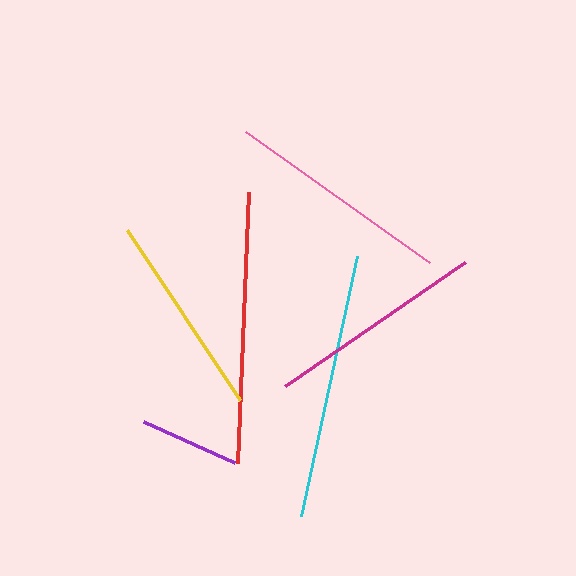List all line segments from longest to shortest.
From longest to shortest: red, cyan, pink, magenta, yellow, purple.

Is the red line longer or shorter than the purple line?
The red line is longer than the purple line.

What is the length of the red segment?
The red segment is approximately 271 pixels long.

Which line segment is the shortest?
The purple line is the shortest at approximately 100 pixels.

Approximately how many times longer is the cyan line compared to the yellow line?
The cyan line is approximately 1.3 times the length of the yellow line.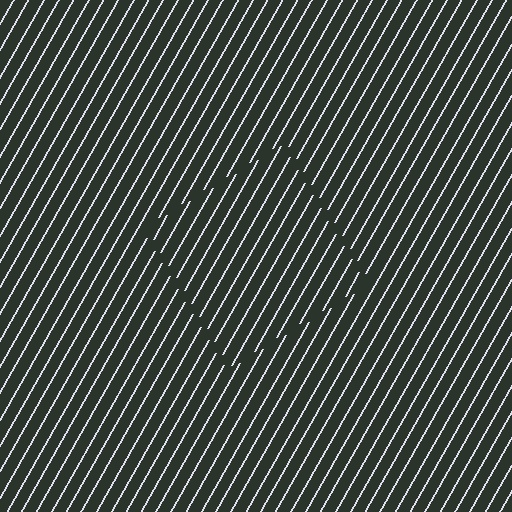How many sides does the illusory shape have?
4 sides — the line-ends trace a square.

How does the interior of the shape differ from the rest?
The interior of the shape contains the same grating, shifted by half a period — the contour is defined by the phase discontinuity where line-ends from the inner and outer gratings abut.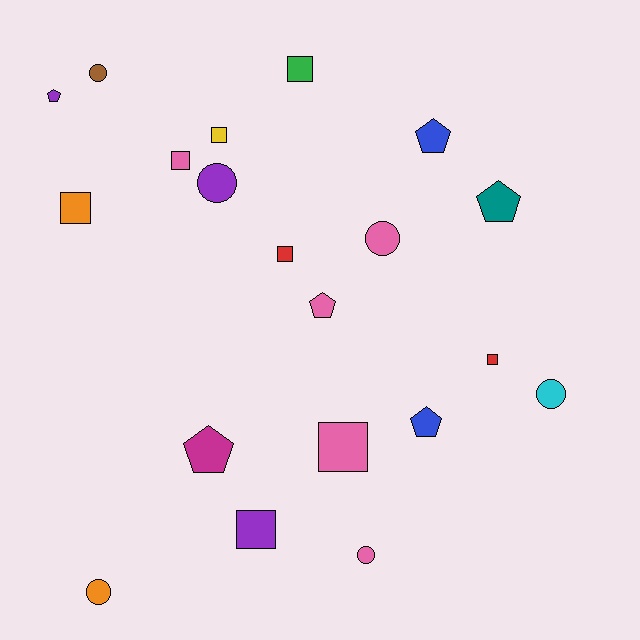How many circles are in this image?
There are 6 circles.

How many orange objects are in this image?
There are 2 orange objects.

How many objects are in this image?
There are 20 objects.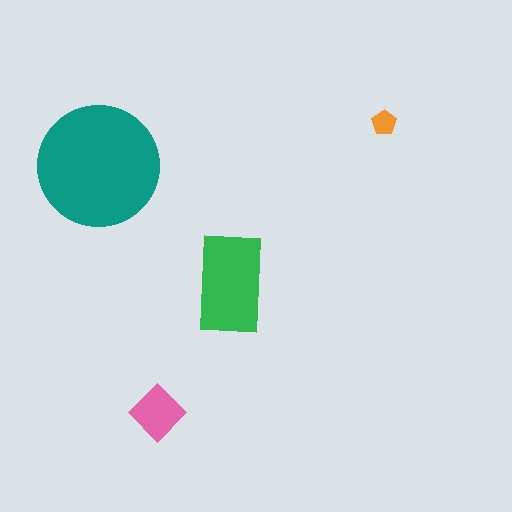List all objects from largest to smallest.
The teal circle, the green rectangle, the pink diamond, the orange pentagon.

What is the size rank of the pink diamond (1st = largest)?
3rd.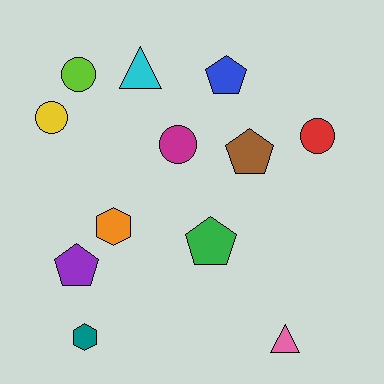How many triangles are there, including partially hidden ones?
There are 2 triangles.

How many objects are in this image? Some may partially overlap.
There are 12 objects.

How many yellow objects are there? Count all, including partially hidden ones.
There is 1 yellow object.